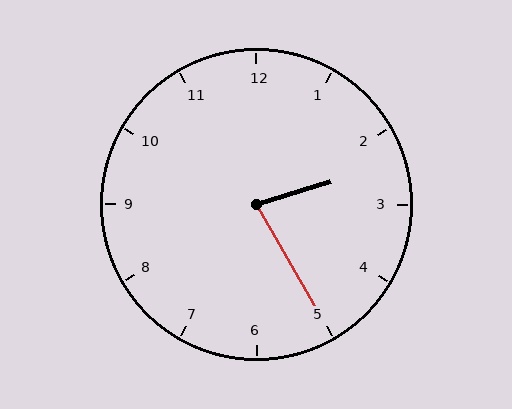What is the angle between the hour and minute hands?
Approximately 78 degrees.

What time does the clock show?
2:25.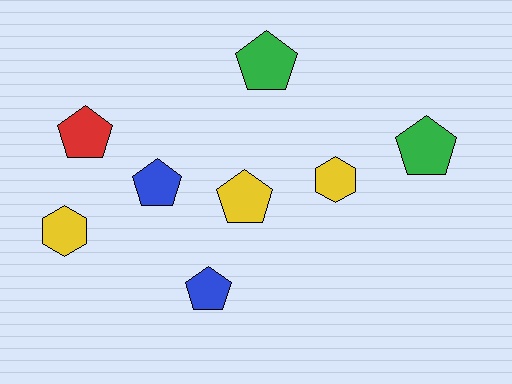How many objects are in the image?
There are 8 objects.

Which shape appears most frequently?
Pentagon, with 6 objects.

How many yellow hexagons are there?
There are 2 yellow hexagons.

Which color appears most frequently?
Yellow, with 3 objects.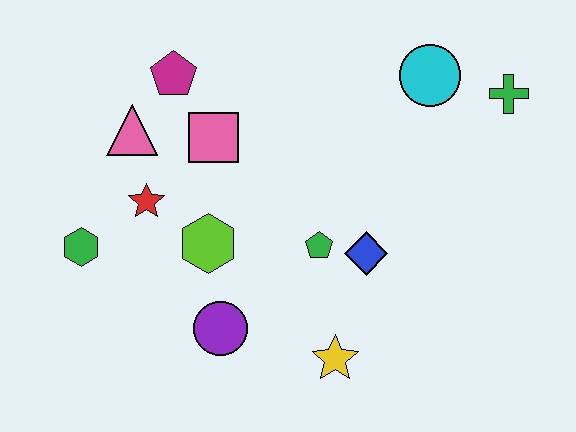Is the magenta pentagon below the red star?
No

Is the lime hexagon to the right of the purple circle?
No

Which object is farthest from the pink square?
The green cross is farthest from the pink square.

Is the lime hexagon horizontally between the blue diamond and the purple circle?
No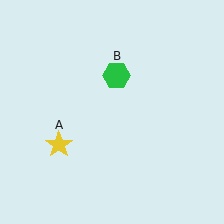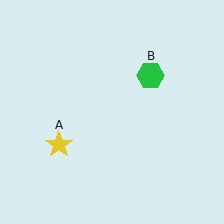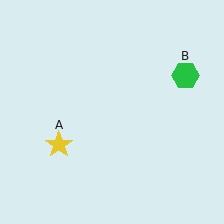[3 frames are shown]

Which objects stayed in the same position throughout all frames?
Yellow star (object A) remained stationary.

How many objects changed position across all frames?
1 object changed position: green hexagon (object B).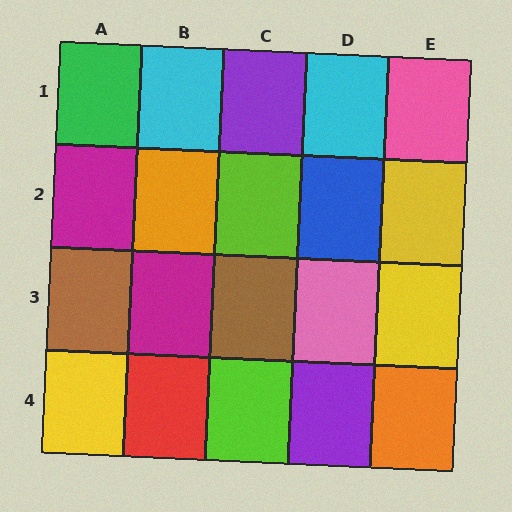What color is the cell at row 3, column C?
Brown.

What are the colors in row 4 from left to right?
Yellow, red, lime, purple, orange.